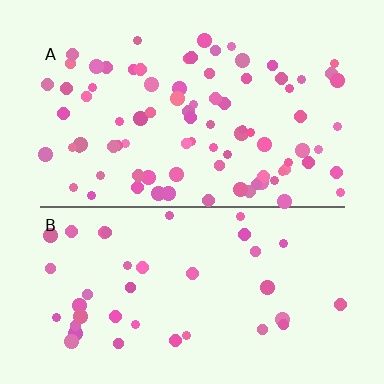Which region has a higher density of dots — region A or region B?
A (the top).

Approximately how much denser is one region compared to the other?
Approximately 2.2× — region A over region B.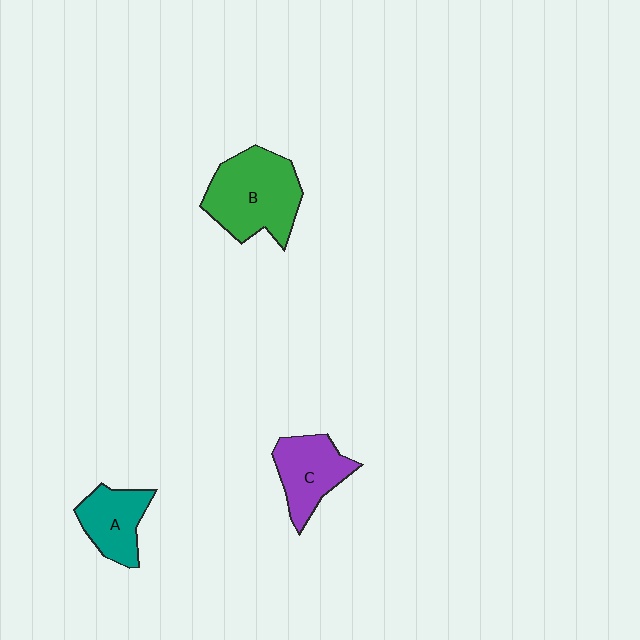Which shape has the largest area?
Shape B (green).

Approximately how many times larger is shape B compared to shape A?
Approximately 1.7 times.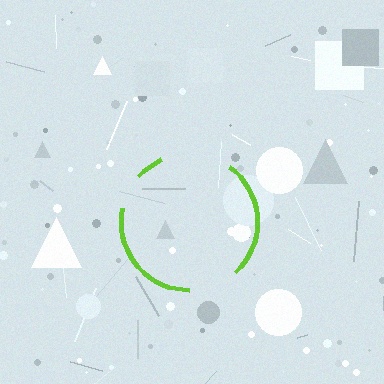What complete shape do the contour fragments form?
The contour fragments form a circle.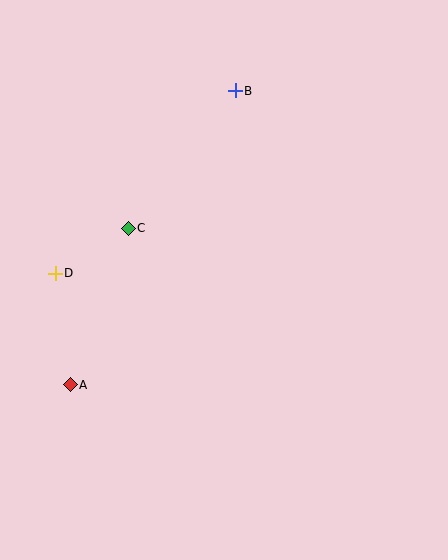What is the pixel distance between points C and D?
The distance between C and D is 86 pixels.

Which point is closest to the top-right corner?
Point B is closest to the top-right corner.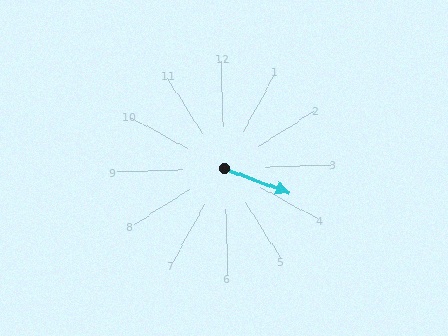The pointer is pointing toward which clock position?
Roughly 4 o'clock.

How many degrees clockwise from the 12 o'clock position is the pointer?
Approximately 113 degrees.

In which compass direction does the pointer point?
Southeast.